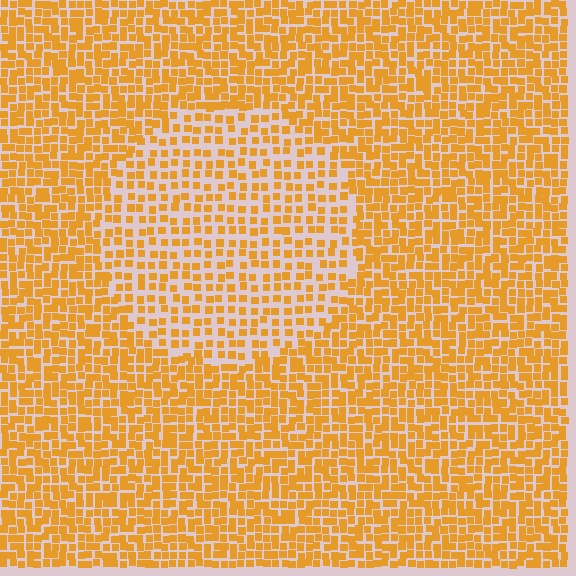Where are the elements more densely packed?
The elements are more densely packed outside the circle boundary.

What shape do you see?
I see a circle.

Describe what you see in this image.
The image contains small orange elements arranged at two different densities. A circle-shaped region is visible where the elements are less densely packed than the surrounding area.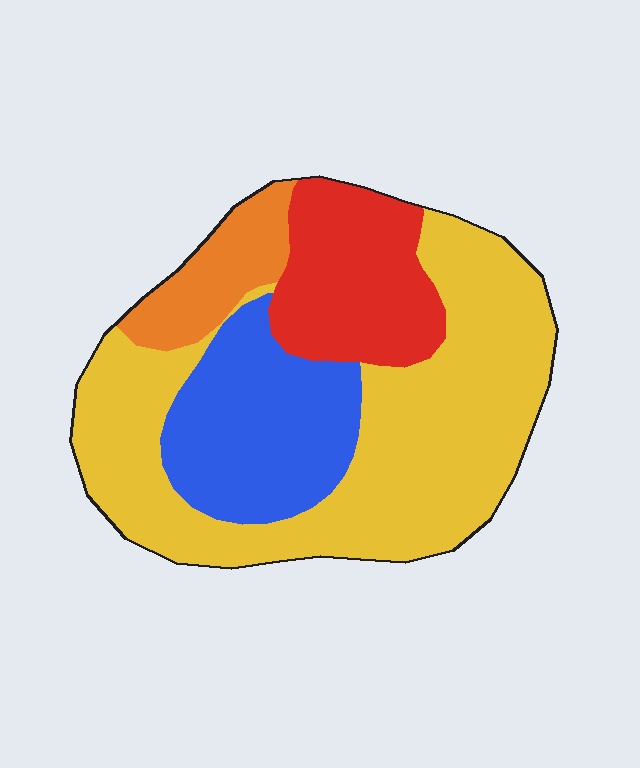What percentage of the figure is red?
Red takes up about one sixth (1/6) of the figure.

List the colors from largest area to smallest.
From largest to smallest: yellow, blue, red, orange.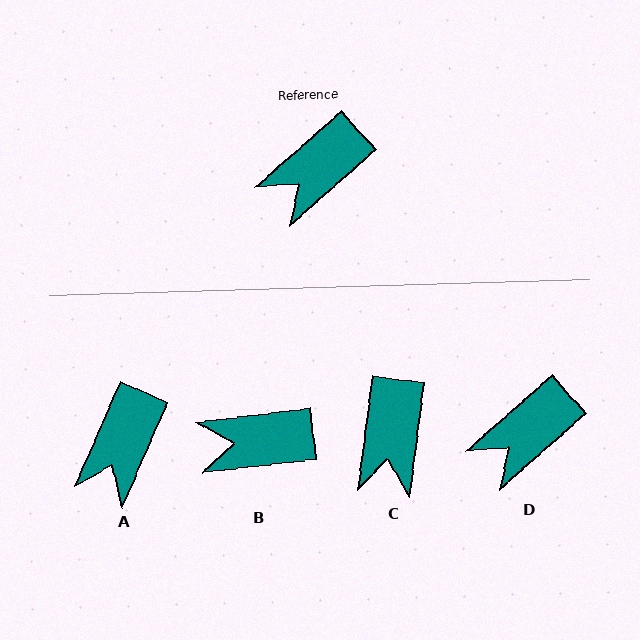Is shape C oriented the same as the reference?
No, it is off by about 41 degrees.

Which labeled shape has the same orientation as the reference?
D.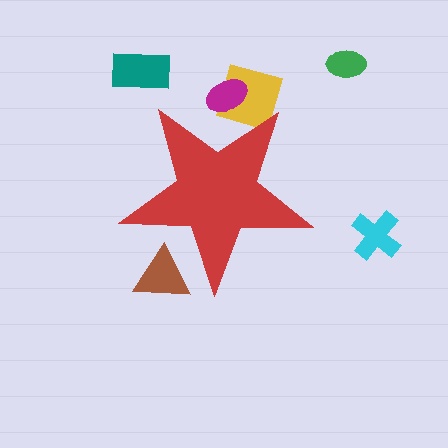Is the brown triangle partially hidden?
Yes, the brown triangle is partially hidden behind the red star.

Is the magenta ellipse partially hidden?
Yes, the magenta ellipse is partially hidden behind the red star.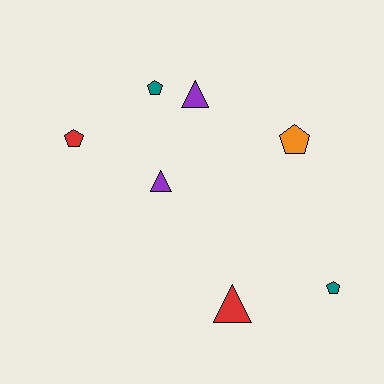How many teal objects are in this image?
There are 2 teal objects.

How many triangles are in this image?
There are 3 triangles.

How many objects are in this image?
There are 7 objects.